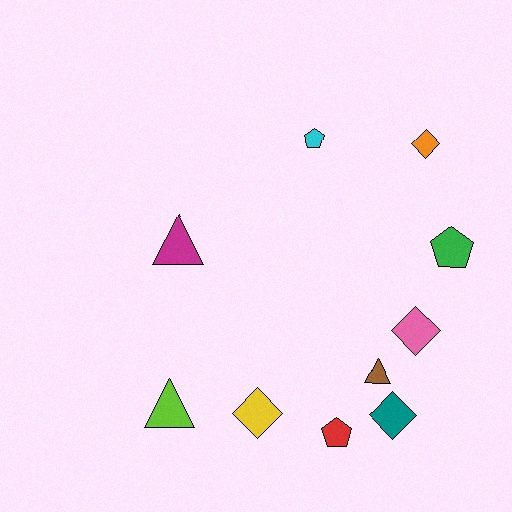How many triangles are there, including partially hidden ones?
There are 3 triangles.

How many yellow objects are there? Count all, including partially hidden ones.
There is 1 yellow object.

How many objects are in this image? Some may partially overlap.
There are 10 objects.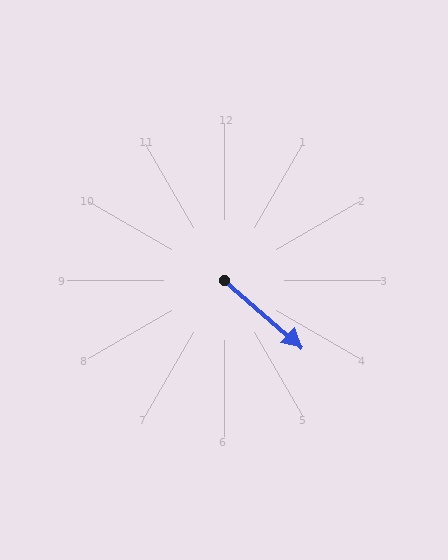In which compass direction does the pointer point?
Southeast.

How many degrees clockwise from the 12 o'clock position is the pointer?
Approximately 131 degrees.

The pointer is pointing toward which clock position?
Roughly 4 o'clock.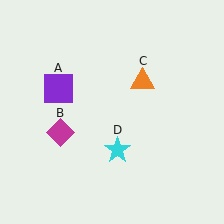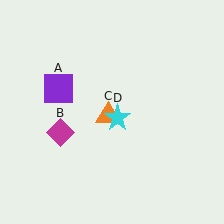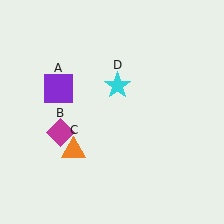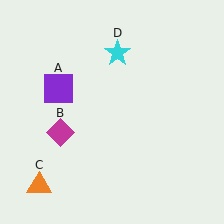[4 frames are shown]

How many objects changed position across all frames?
2 objects changed position: orange triangle (object C), cyan star (object D).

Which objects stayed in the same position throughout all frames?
Purple square (object A) and magenta diamond (object B) remained stationary.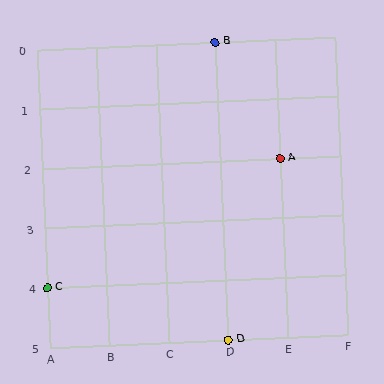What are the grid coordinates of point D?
Point D is at grid coordinates (D, 5).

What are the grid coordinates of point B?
Point B is at grid coordinates (D, 0).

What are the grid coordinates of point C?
Point C is at grid coordinates (A, 4).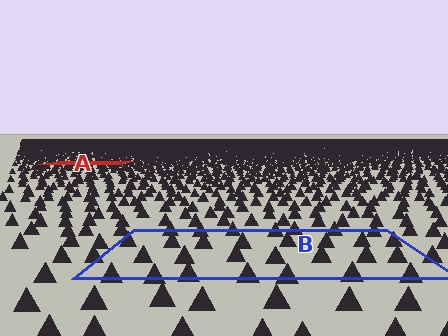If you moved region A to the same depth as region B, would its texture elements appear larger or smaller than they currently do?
They would appear larger. At a closer depth, the same texture elements are projected at a bigger on-screen size.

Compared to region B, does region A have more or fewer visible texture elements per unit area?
Region A has more texture elements per unit area — they are packed more densely because it is farther away.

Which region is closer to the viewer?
Region B is closer. The texture elements there are larger and more spread out.